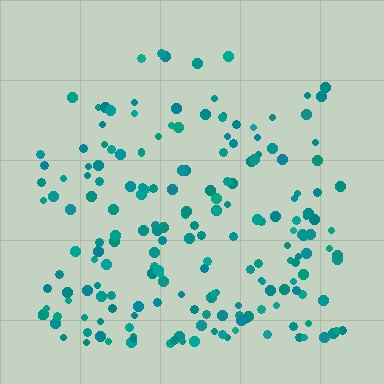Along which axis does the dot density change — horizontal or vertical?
Vertical.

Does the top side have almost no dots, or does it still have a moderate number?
Still a moderate number, just noticeably fewer than the bottom.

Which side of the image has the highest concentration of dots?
The bottom.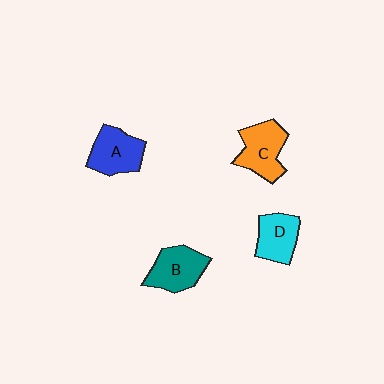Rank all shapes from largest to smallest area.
From largest to smallest: C (orange), A (blue), B (teal), D (cyan).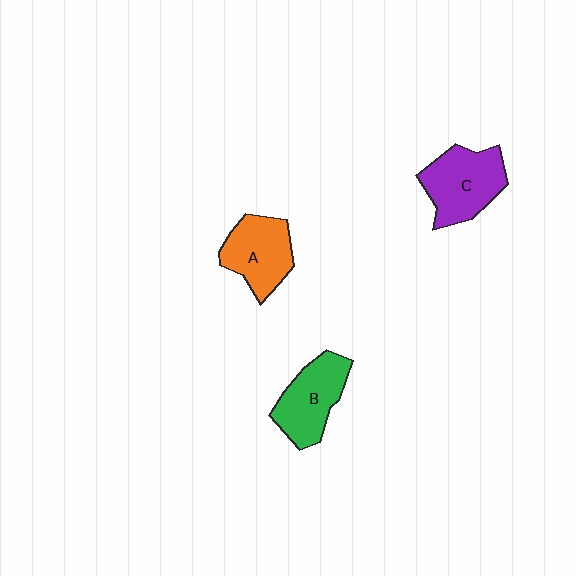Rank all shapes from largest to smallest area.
From largest to smallest: C (purple), B (green), A (orange).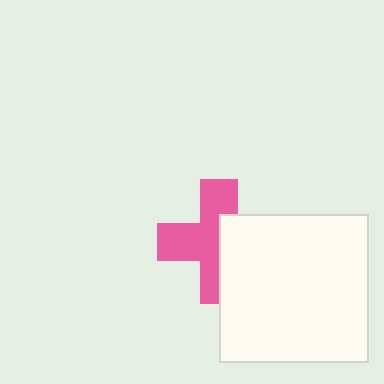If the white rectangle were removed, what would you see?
You would see the complete pink cross.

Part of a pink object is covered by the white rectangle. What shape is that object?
It is a cross.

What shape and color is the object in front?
The object in front is a white rectangle.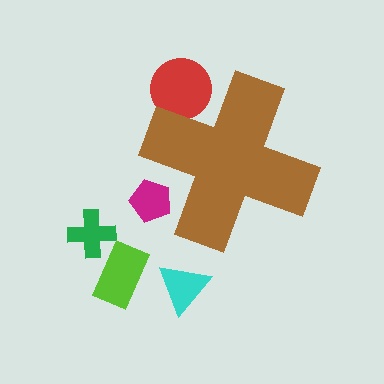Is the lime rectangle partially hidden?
No, the lime rectangle is fully visible.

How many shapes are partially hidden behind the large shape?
2 shapes are partially hidden.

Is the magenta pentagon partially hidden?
Yes, the magenta pentagon is partially hidden behind the brown cross.